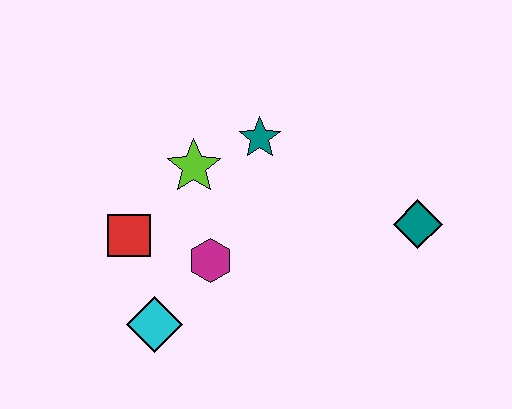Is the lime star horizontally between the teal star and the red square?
Yes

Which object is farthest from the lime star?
The teal diamond is farthest from the lime star.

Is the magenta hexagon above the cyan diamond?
Yes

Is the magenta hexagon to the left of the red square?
No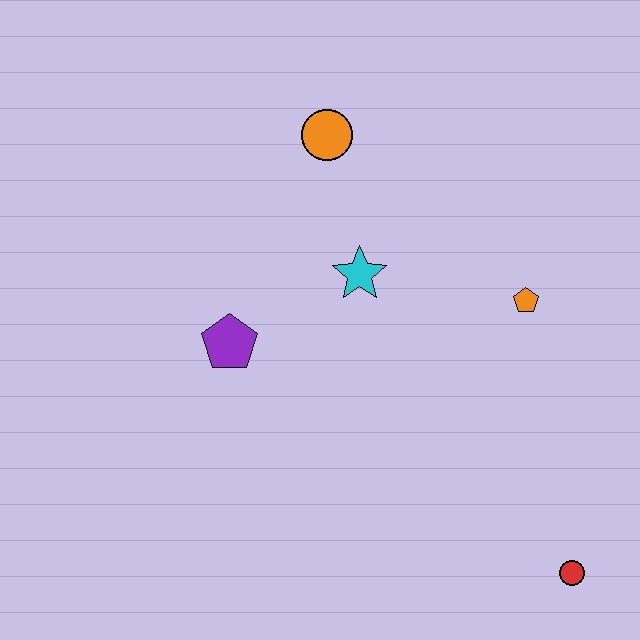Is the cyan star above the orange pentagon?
Yes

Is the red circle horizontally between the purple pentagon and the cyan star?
No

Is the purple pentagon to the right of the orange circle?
No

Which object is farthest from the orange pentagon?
The purple pentagon is farthest from the orange pentagon.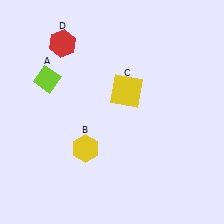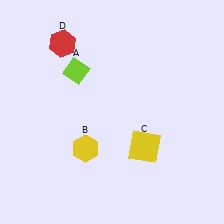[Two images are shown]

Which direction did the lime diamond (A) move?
The lime diamond (A) moved right.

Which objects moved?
The objects that moved are: the lime diamond (A), the yellow square (C).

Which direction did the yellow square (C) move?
The yellow square (C) moved down.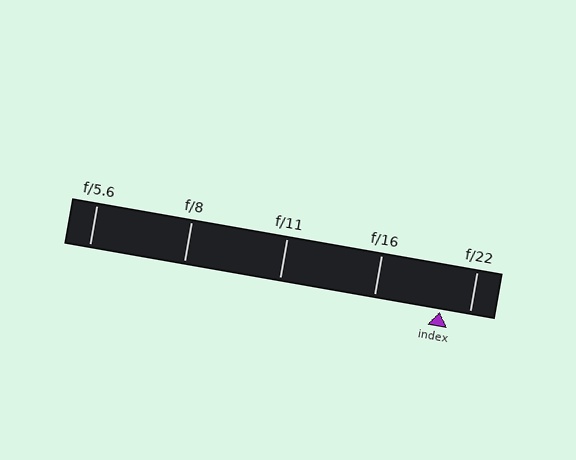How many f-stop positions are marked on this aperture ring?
There are 5 f-stop positions marked.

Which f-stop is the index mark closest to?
The index mark is closest to f/22.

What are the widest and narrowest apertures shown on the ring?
The widest aperture shown is f/5.6 and the narrowest is f/22.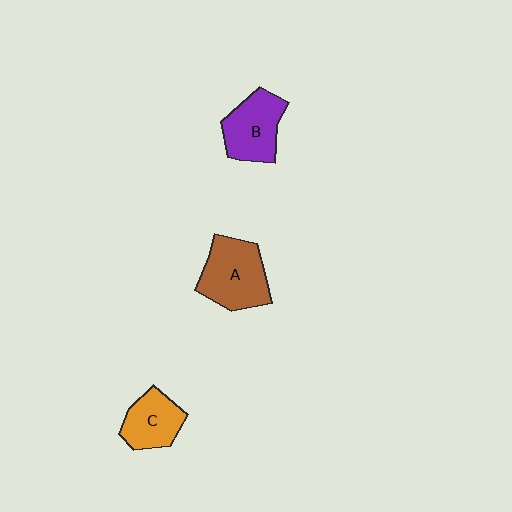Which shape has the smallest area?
Shape C (orange).